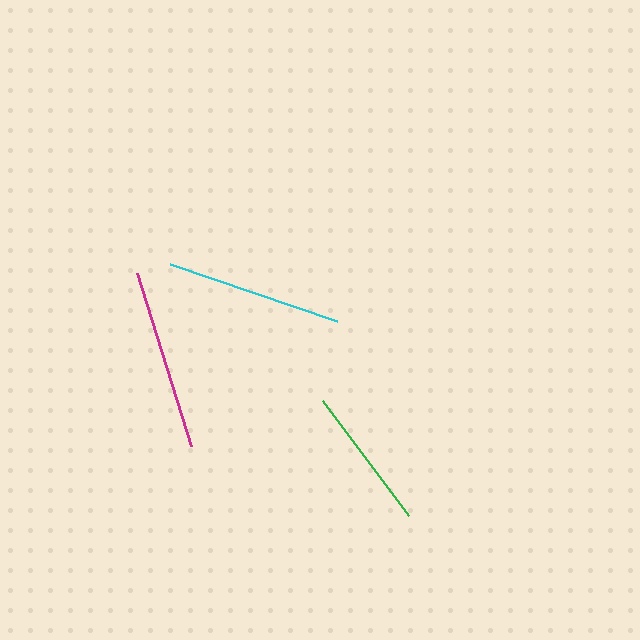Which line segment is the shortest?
The green line is the shortest at approximately 143 pixels.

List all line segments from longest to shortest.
From longest to shortest: magenta, cyan, green.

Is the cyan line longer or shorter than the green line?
The cyan line is longer than the green line.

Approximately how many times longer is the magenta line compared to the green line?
The magenta line is approximately 1.3 times the length of the green line.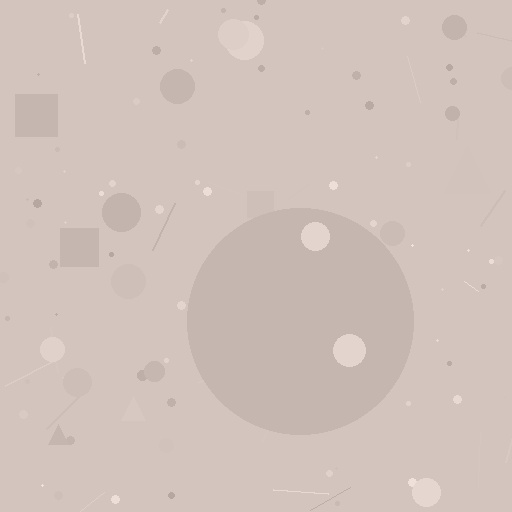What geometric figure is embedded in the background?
A circle is embedded in the background.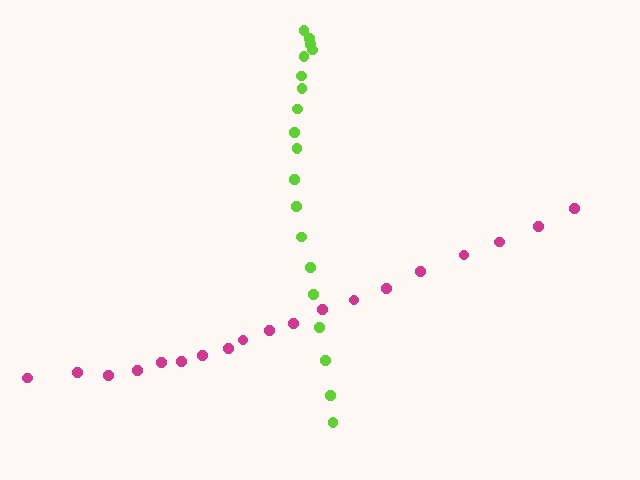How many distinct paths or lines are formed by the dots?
There are 2 distinct paths.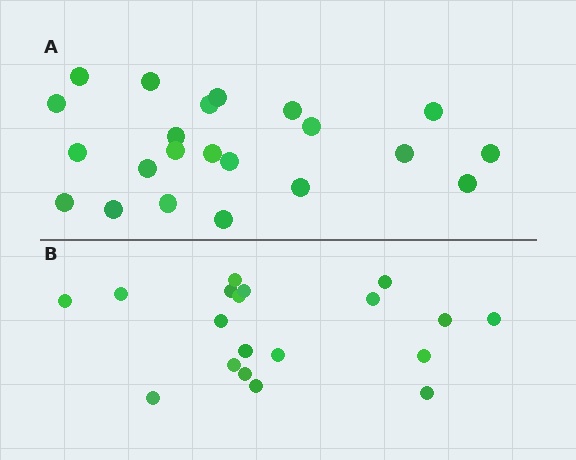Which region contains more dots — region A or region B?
Region A (the top region) has more dots.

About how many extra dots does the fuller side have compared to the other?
Region A has just a few more — roughly 2 or 3 more dots than region B.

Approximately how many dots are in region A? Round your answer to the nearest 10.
About 20 dots. (The exact count is 22, which rounds to 20.)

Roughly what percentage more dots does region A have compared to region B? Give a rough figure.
About 15% more.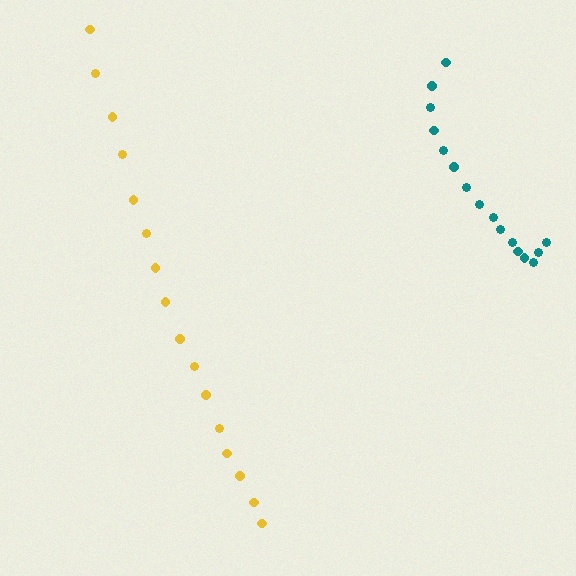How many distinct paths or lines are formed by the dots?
There are 2 distinct paths.